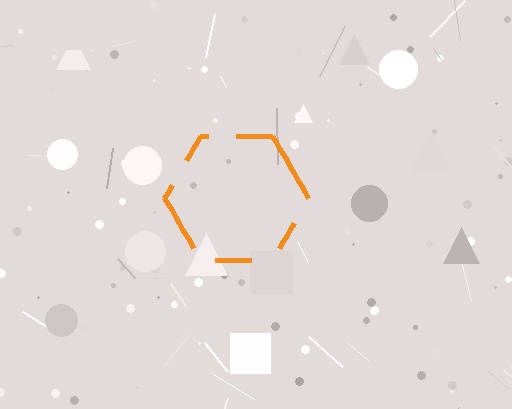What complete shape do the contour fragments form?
The contour fragments form a hexagon.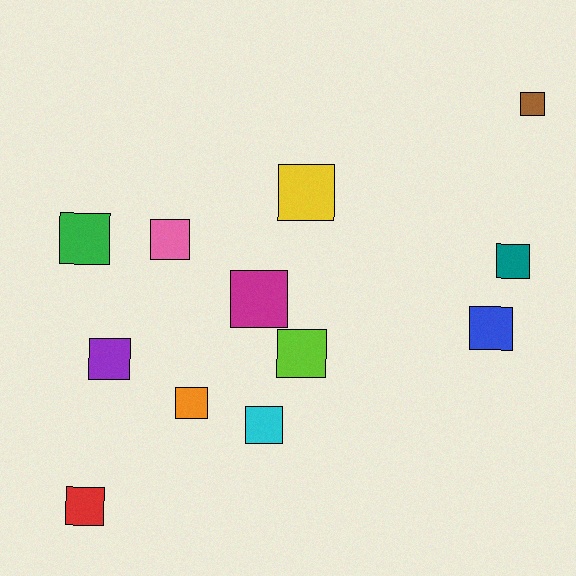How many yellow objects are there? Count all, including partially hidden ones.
There is 1 yellow object.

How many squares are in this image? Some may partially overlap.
There are 12 squares.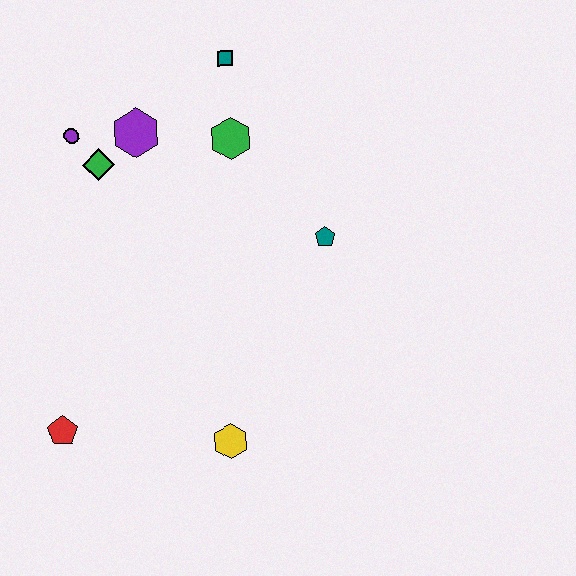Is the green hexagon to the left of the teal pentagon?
Yes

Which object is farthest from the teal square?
The red pentagon is farthest from the teal square.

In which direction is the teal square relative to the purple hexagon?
The teal square is to the right of the purple hexagon.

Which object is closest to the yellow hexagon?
The red pentagon is closest to the yellow hexagon.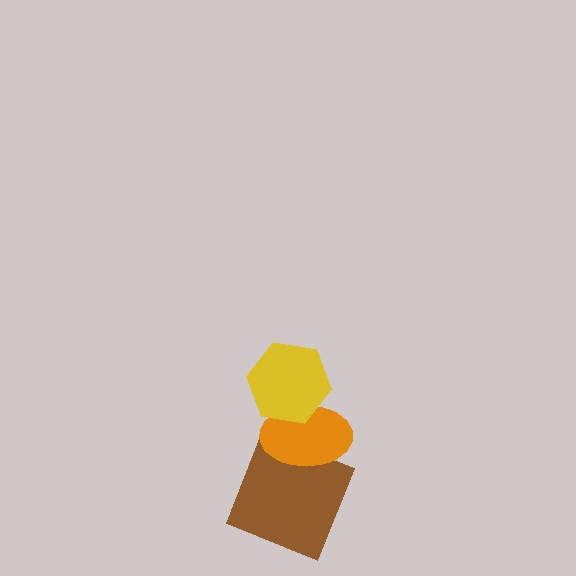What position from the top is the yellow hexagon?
The yellow hexagon is 1st from the top.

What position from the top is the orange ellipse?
The orange ellipse is 2nd from the top.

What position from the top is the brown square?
The brown square is 3rd from the top.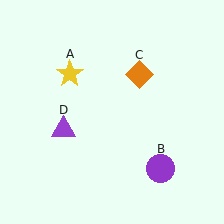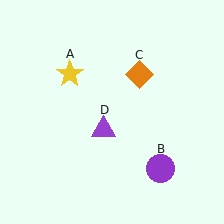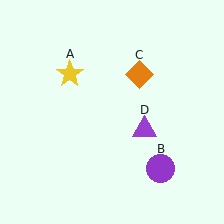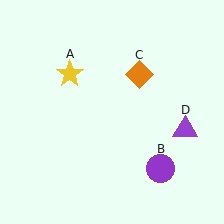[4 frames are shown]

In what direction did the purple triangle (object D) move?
The purple triangle (object D) moved right.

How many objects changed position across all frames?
1 object changed position: purple triangle (object D).